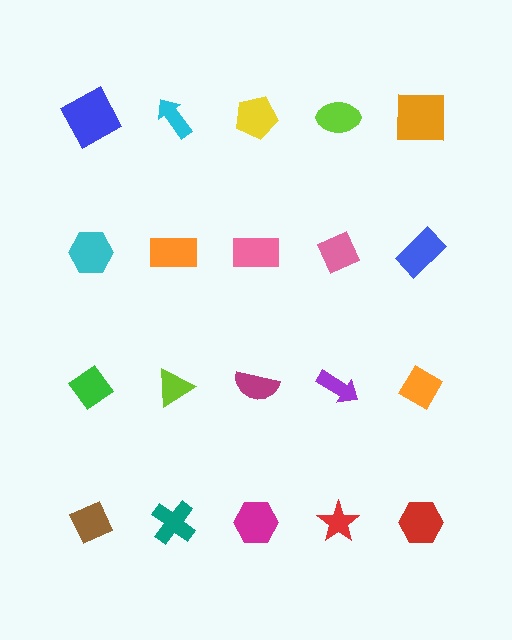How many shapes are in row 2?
5 shapes.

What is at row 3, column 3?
A magenta semicircle.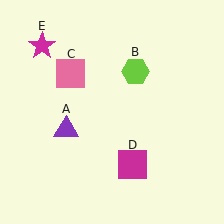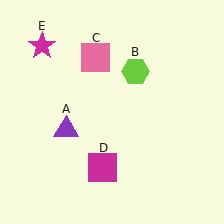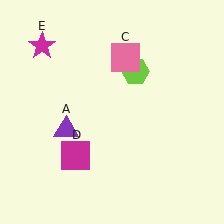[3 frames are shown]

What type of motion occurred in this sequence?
The pink square (object C), magenta square (object D) rotated clockwise around the center of the scene.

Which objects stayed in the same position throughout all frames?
Purple triangle (object A) and lime hexagon (object B) and magenta star (object E) remained stationary.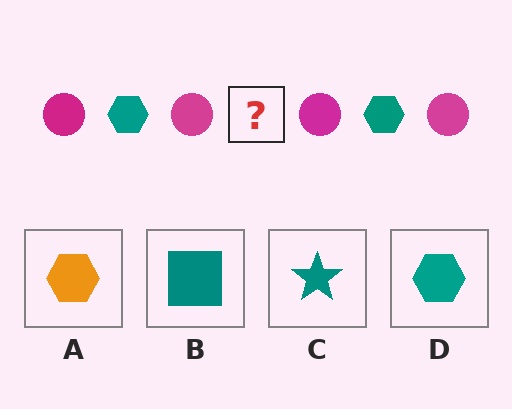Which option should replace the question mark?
Option D.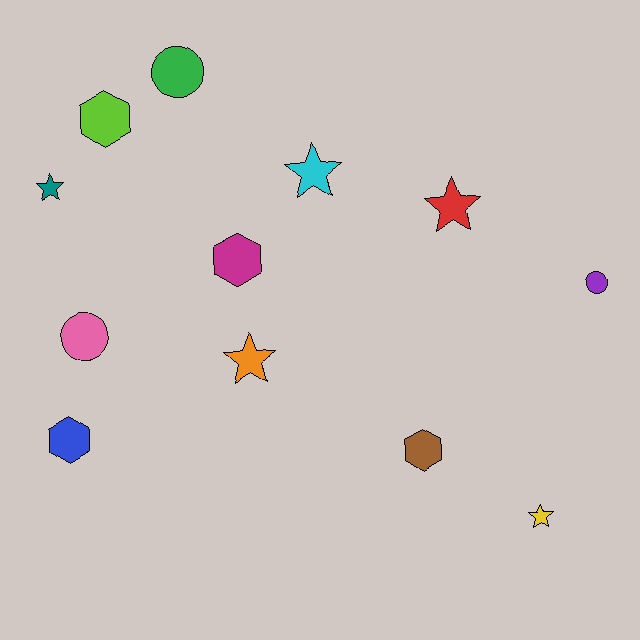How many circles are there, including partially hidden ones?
There are 3 circles.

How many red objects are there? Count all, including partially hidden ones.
There is 1 red object.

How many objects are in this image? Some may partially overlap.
There are 12 objects.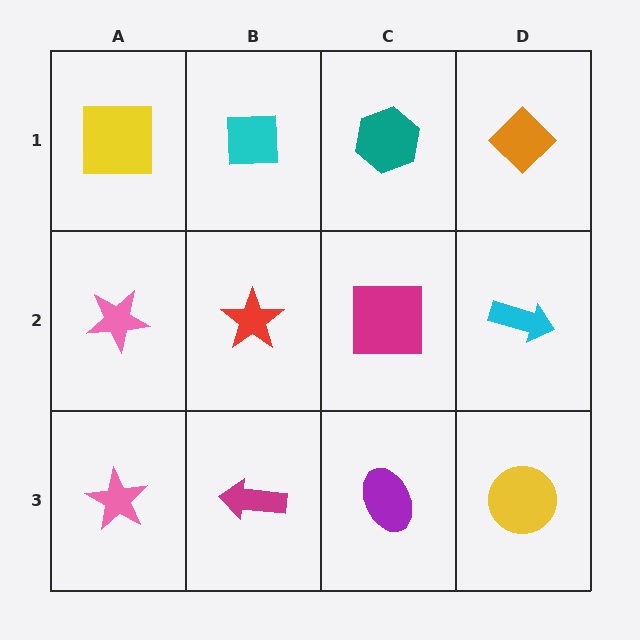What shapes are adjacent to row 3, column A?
A pink star (row 2, column A), a magenta arrow (row 3, column B).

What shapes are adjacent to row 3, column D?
A cyan arrow (row 2, column D), a purple ellipse (row 3, column C).